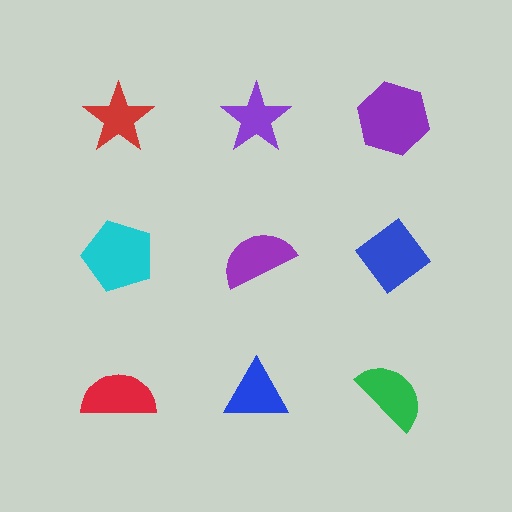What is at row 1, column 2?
A purple star.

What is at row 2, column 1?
A cyan pentagon.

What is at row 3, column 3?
A green semicircle.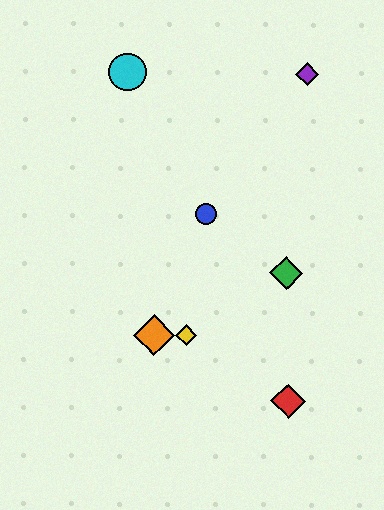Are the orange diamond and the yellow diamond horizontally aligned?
Yes, both are at y≈335.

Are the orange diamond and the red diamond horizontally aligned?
No, the orange diamond is at y≈335 and the red diamond is at y≈401.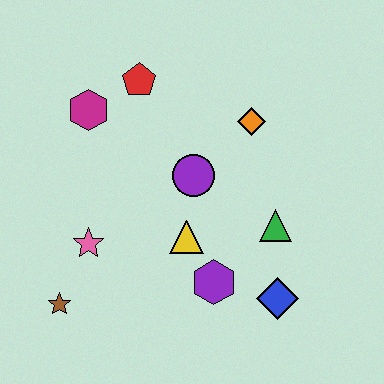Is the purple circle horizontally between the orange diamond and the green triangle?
No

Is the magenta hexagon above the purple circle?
Yes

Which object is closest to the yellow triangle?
The purple hexagon is closest to the yellow triangle.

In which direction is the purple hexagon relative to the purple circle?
The purple hexagon is below the purple circle.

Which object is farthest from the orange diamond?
The brown star is farthest from the orange diamond.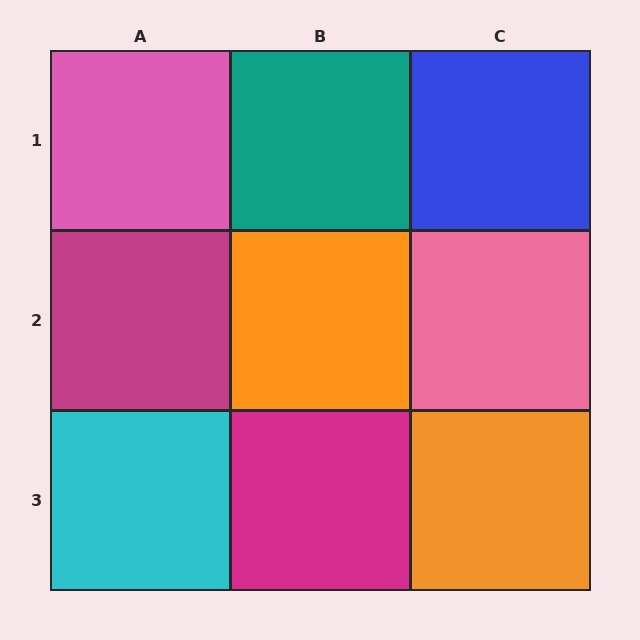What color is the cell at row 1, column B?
Teal.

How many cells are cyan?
1 cell is cyan.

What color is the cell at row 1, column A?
Pink.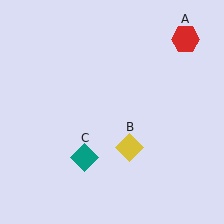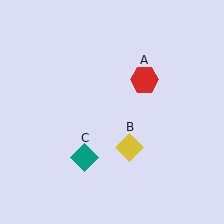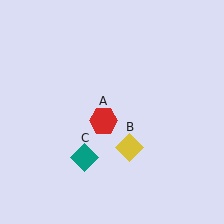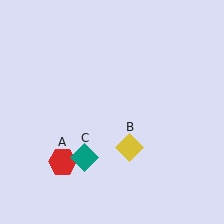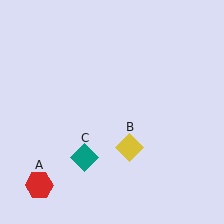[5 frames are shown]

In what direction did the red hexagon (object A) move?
The red hexagon (object A) moved down and to the left.